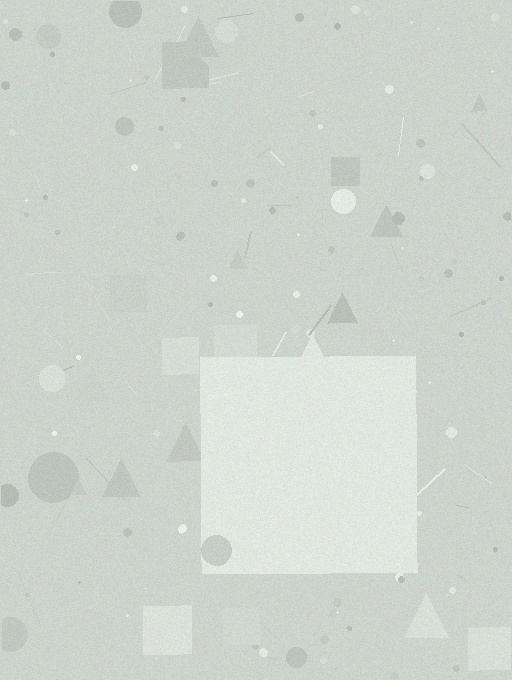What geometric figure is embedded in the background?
A square is embedded in the background.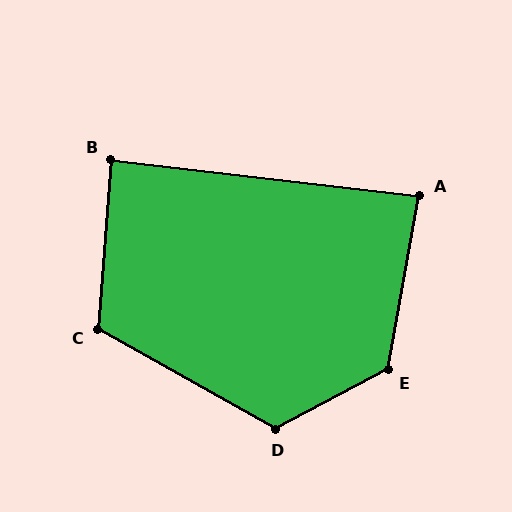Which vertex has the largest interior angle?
E, at approximately 128 degrees.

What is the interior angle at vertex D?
Approximately 123 degrees (obtuse).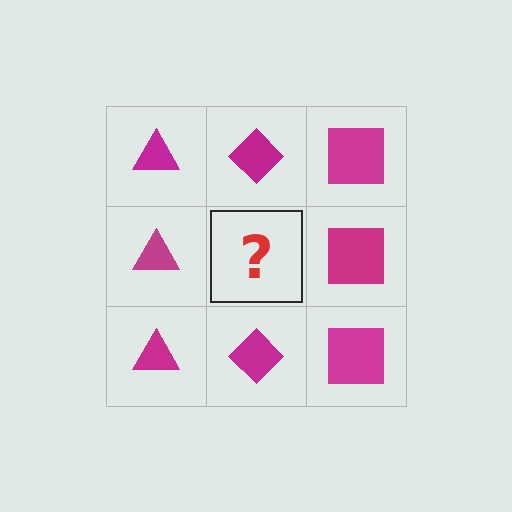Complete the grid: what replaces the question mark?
The question mark should be replaced with a magenta diamond.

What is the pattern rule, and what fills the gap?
The rule is that each column has a consistent shape. The gap should be filled with a magenta diamond.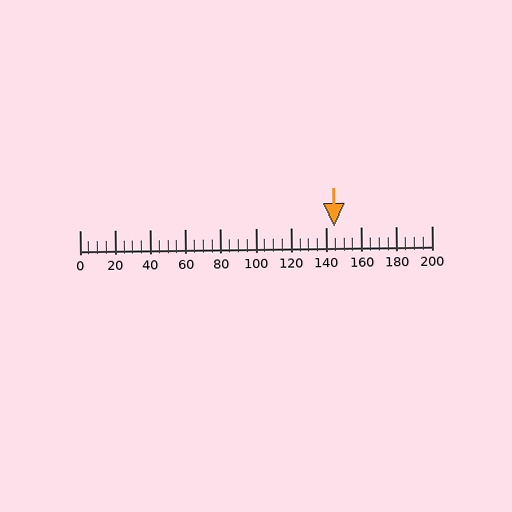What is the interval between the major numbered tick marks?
The major tick marks are spaced 20 units apart.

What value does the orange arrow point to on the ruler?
The orange arrow points to approximately 145.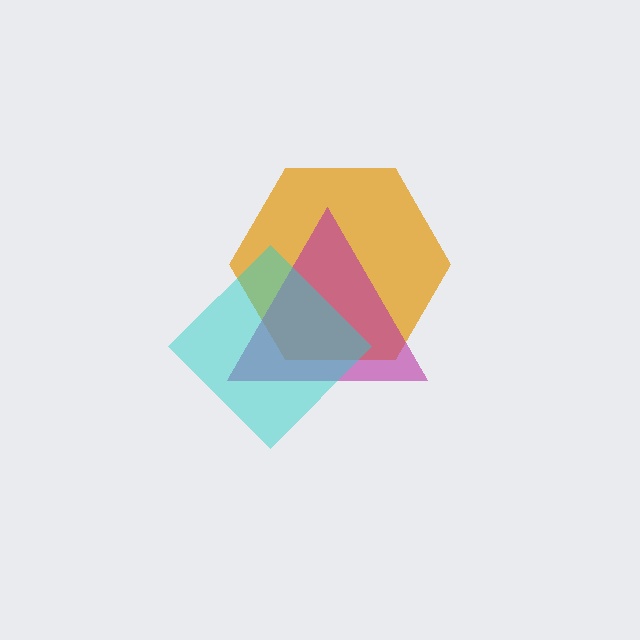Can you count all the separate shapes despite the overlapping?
Yes, there are 3 separate shapes.